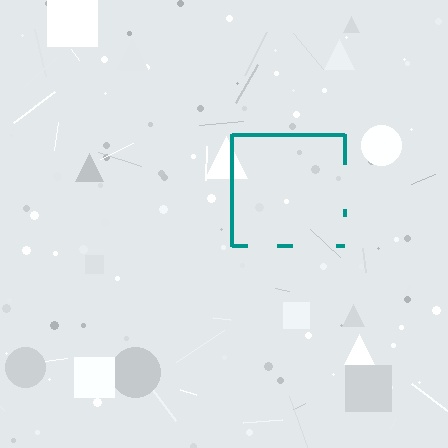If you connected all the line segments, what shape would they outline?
They would outline a square.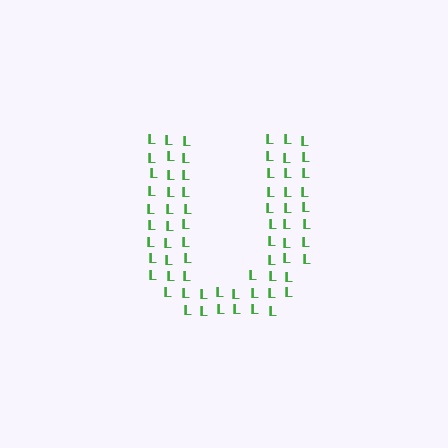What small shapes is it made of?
It is made of small letter L's.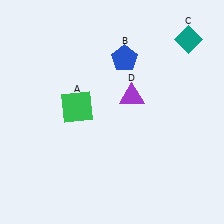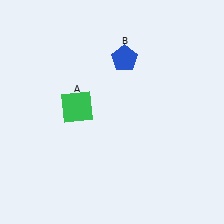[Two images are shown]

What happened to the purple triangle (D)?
The purple triangle (D) was removed in Image 2. It was in the top-right area of Image 1.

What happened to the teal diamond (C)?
The teal diamond (C) was removed in Image 2. It was in the top-right area of Image 1.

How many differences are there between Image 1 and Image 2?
There are 2 differences between the two images.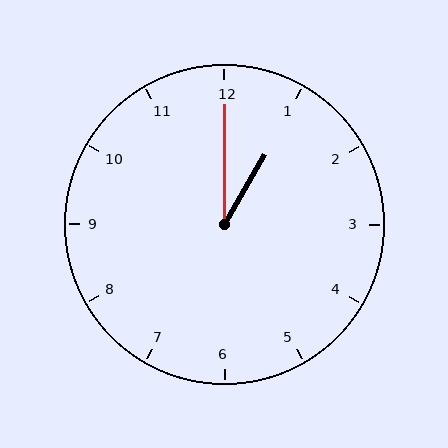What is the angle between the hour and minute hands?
Approximately 30 degrees.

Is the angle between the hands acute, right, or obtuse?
It is acute.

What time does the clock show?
1:00.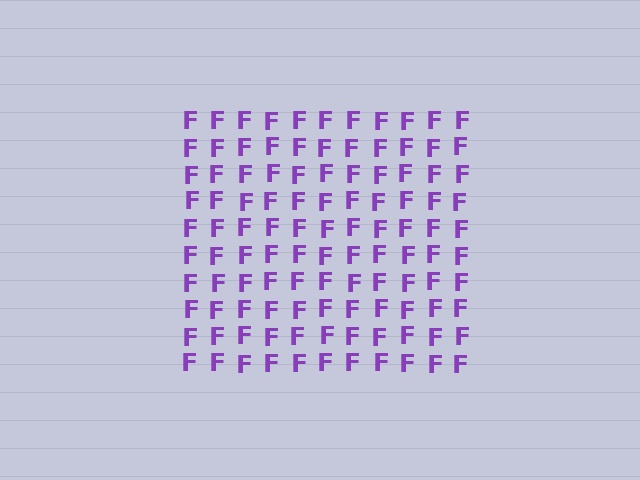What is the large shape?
The large shape is a square.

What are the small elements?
The small elements are letter F's.